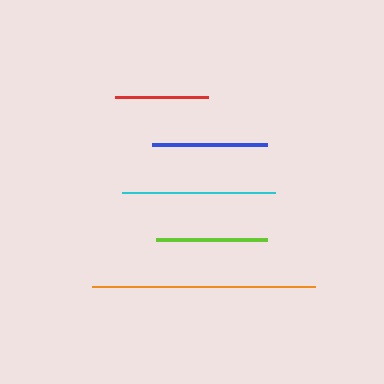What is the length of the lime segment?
The lime segment is approximately 110 pixels long.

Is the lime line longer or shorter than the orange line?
The orange line is longer than the lime line.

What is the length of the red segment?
The red segment is approximately 94 pixels long.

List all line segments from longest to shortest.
From longest to shortest: orange, cyan, blue, lime, red.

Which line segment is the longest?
The orange line is the longest at approximately 224 pixels.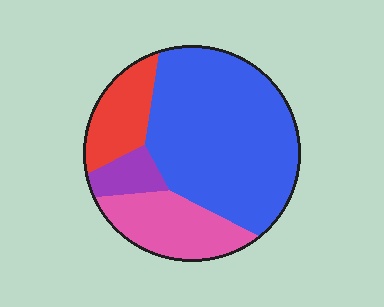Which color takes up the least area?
Purple, at roughly 5%.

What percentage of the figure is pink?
Pink takes up about one fifth (1/5) of the figure.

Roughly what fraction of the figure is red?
Red covers 15% of the figure.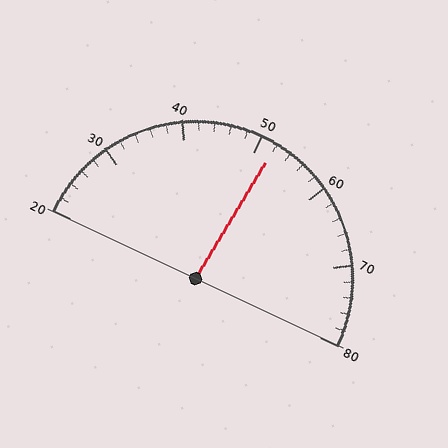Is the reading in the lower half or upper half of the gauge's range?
The reading is in the upper half of the range (20 to 80).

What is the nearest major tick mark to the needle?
The nearest major tick mark is 50.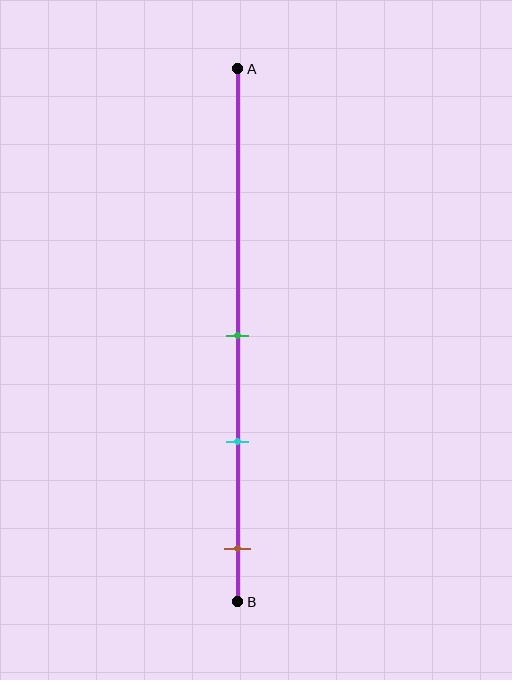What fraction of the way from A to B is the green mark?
The green mark is approximately 50% (0.5) of the way from A to B.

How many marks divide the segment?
There are 3 marks dividing the segment.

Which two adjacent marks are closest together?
The green and cyan marks are the closest adjacent pair.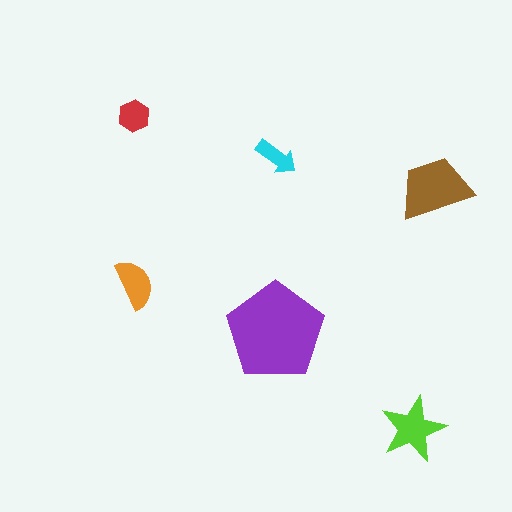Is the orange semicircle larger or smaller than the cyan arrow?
Larger.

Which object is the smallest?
The cyan arrow.